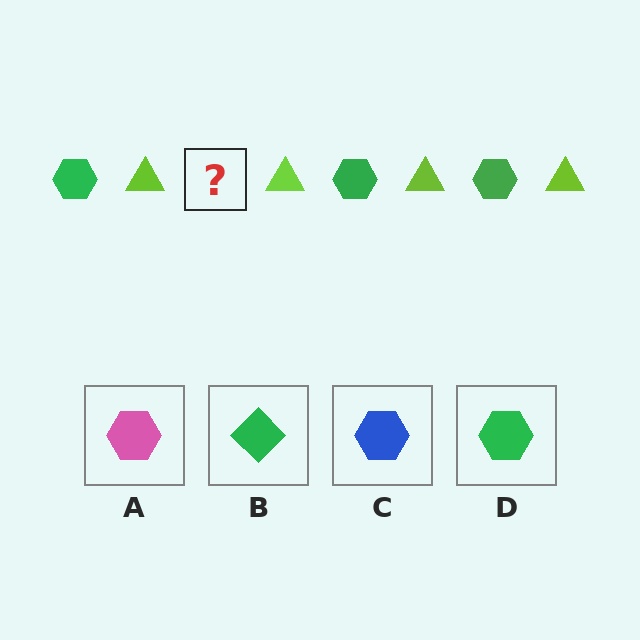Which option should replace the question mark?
Option D.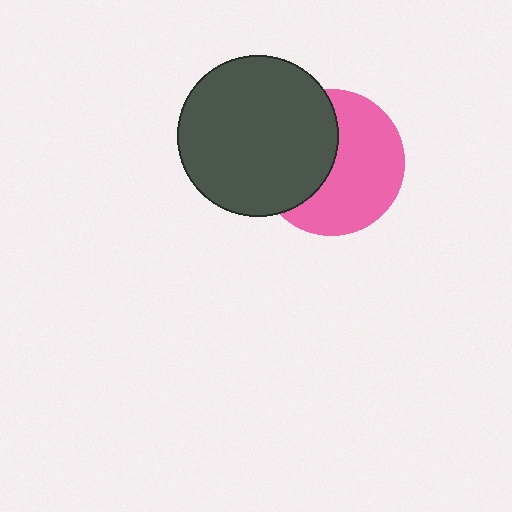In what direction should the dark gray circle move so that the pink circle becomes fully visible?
The dark gray circle should move left. That is the shortest direction to clear the overlap and leave the pink circle fully visible.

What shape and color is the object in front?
The object in front is a dark gray circle.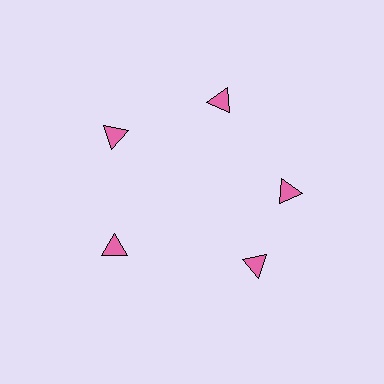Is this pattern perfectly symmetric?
No. The 5 pink triangles are arranged in a ring, but one element near the 5 o'clock position is rotated out of alignment along the ring, breaking the 5-fold rotational symmetry.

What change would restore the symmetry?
The symmetry would be restored by rotating it back into even spacing with its neighbors so that all 5 triangles sit at equal angles and equal distance from the center.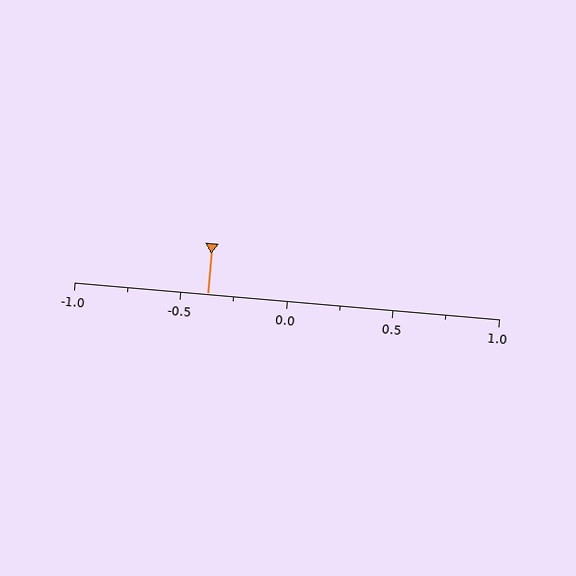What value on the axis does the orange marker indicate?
The marker indicates approximately -0.38.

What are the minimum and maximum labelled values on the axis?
The axis runs from -1.0 to 1.0.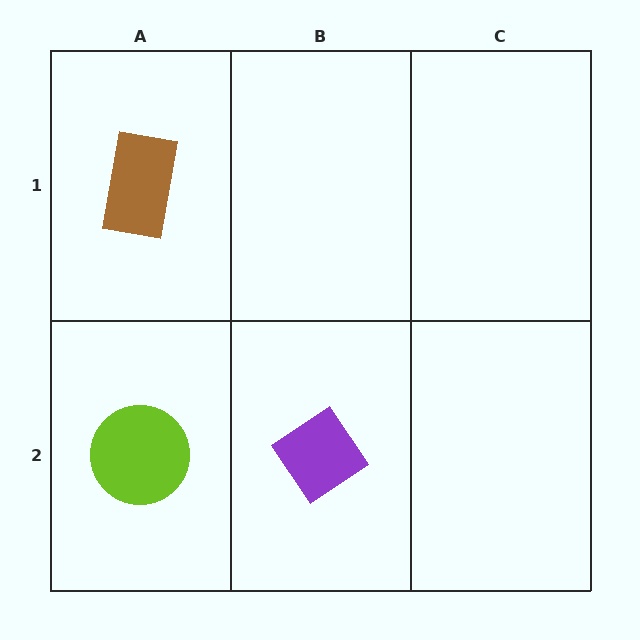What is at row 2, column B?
A purple diamond.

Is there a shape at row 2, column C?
No, that cell is empty.